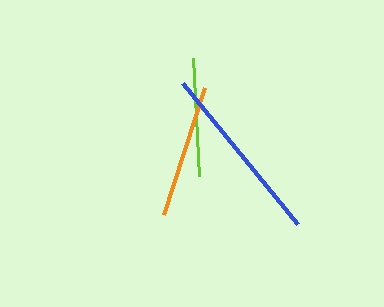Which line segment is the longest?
The blue line is the longest at approximately 182 pixels.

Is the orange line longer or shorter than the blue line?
The blue line is longer than the orange line.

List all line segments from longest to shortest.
From longest to shortest: blue, orange, lime.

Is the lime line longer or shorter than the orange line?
The orange line is longer than the lime line.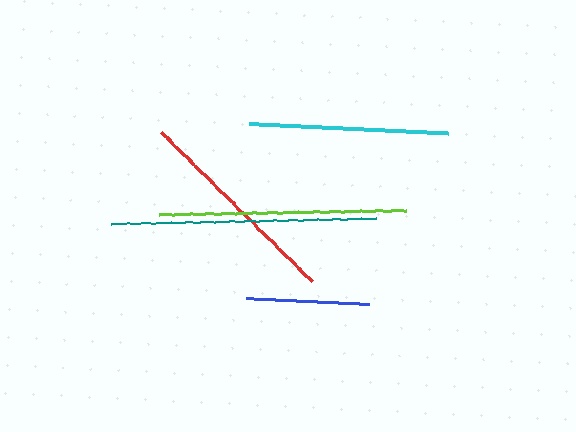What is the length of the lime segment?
The lime segment is approximately 248 pixels long.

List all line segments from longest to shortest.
From longest to shortest: teal, lime, red, cyan, blue.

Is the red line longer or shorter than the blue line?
The red line is longer than the blue line.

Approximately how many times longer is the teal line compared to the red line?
The teal line is approximately 1.2 times the length of the red line.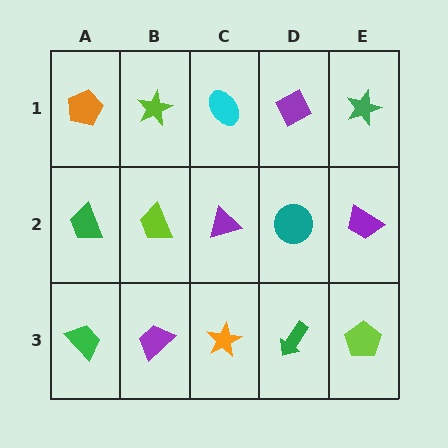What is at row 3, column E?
A lime pentagon.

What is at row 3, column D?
A green arrow.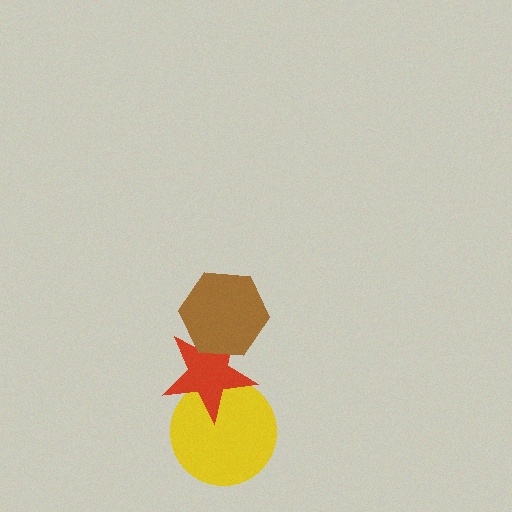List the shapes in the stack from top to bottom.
From top to bottom: the brown hexagon, the red star, the yellow circle.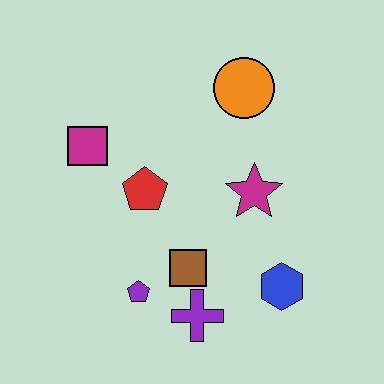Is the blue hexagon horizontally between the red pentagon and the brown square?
No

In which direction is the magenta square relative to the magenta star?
The magenta square is to the left of the magenta star.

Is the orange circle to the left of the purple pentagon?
No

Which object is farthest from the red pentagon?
The blue hexagon is farthest from the red pentagon.